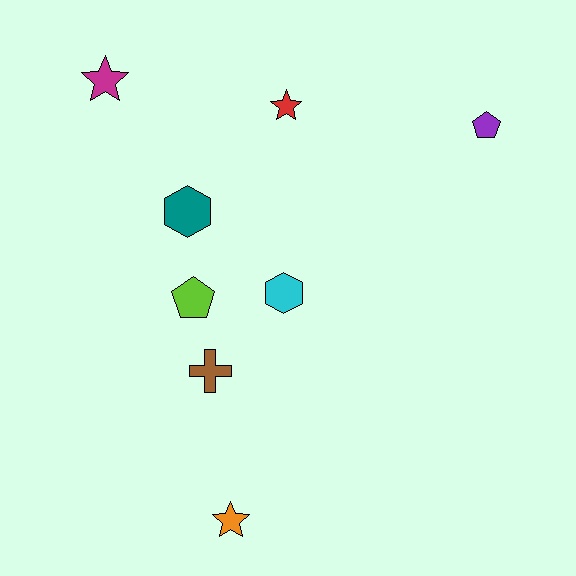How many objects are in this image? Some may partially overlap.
There are 8 objects.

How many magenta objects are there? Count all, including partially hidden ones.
There is 1 magenta object.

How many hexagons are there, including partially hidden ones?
There are 2 hexagons.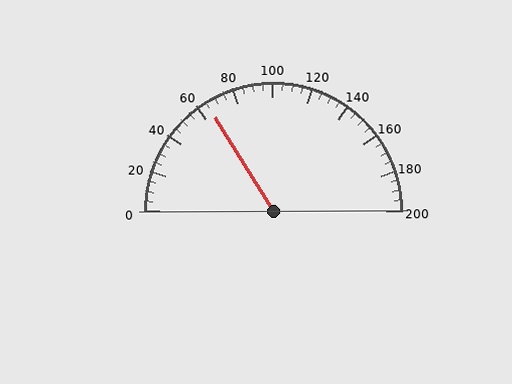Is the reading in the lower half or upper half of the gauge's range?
The reading is in the lower half of the range (0 to 200).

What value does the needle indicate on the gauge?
The needle indicates approximately 65.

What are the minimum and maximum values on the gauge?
The gauge ranges from 0 to 200.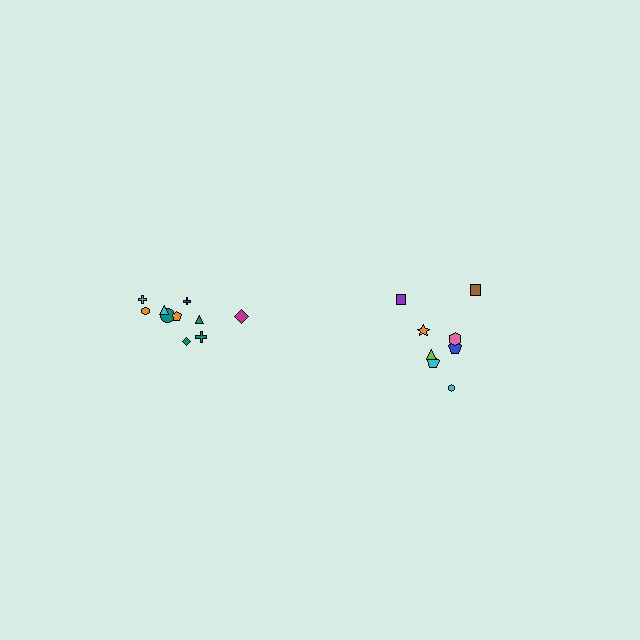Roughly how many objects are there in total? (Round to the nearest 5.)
Roughly 20 objects in total.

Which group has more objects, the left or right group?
The left group.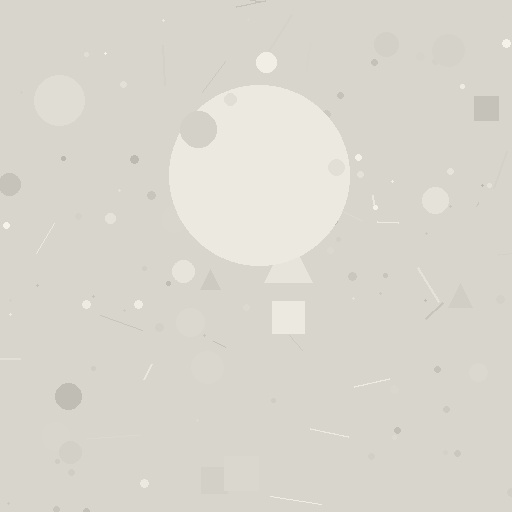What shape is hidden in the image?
A circle is hidden in the image.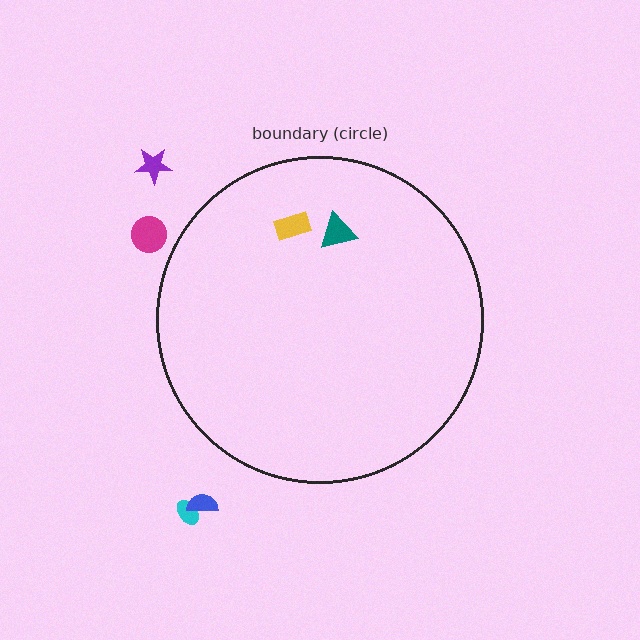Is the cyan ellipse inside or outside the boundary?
Outside.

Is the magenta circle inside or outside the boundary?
Outside.